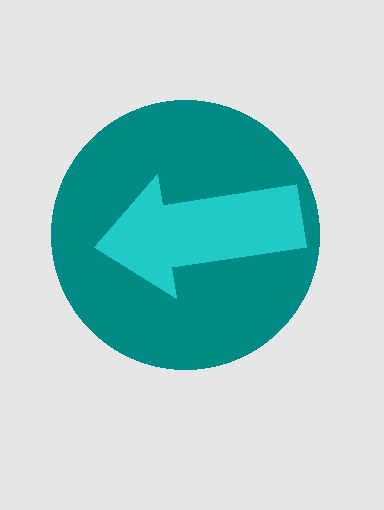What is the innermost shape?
The cyan arrow.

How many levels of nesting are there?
2.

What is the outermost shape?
The teal circle.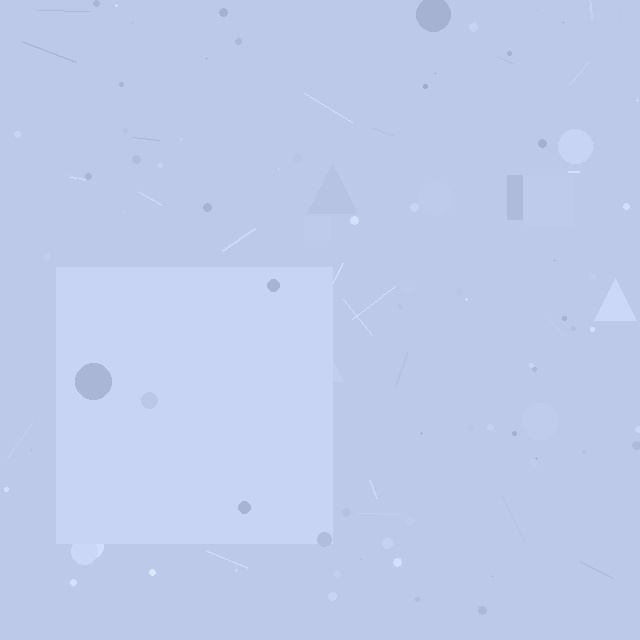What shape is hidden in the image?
A square is hidden in the image.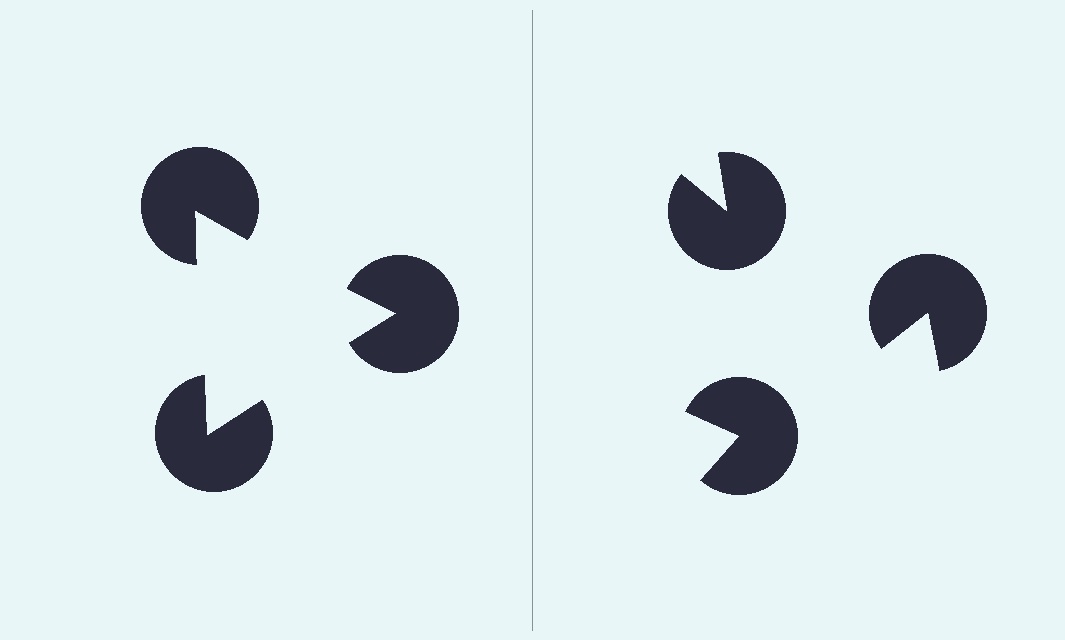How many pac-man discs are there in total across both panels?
6 — 3 on each side.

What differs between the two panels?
The pac-man discs are positioned identically on both sides; only the wedge orientations differ. On the left they align to a triangle; on the right they are misaligned.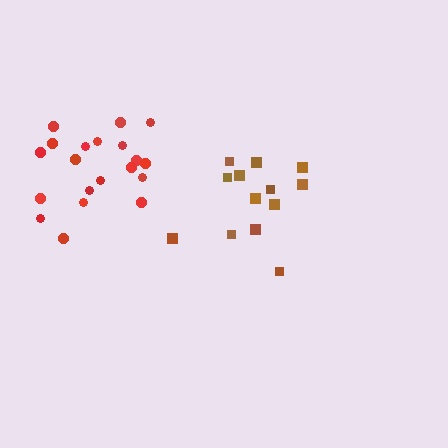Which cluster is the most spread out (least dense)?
Brown.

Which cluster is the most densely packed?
Red.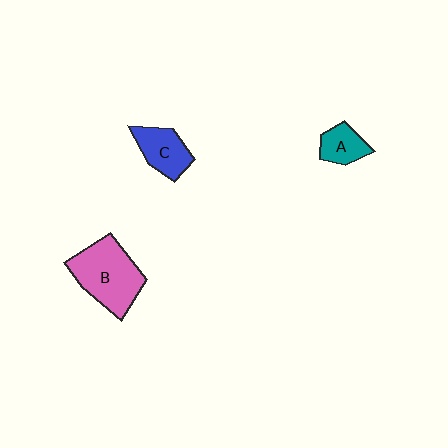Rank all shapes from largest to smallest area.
From largest to smallest: B (pink), C (blue), A (teal).